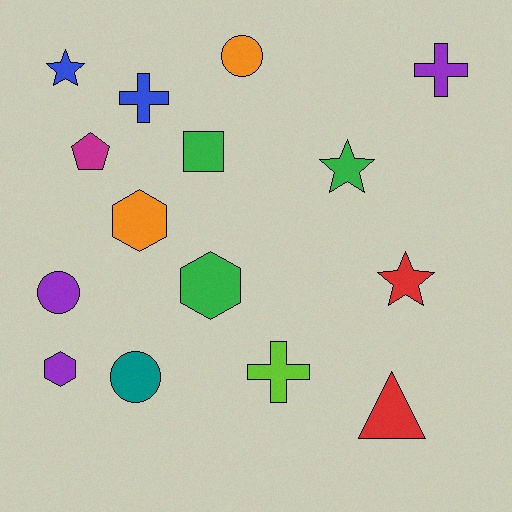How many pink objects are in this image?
There are no pink objects.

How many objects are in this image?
There are 15 objects.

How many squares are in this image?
There is 1 square.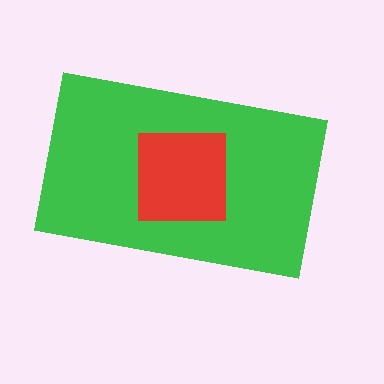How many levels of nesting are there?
2.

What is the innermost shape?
The red square.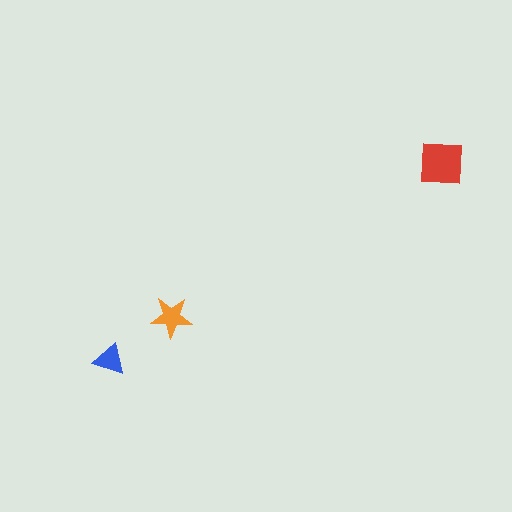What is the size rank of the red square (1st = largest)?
1st.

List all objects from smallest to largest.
The blue triangle, the orange star, the red square.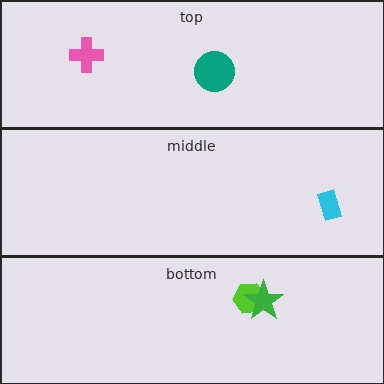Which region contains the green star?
The bottom region.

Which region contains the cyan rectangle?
The middle region.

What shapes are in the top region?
The teal circle, the pink cross.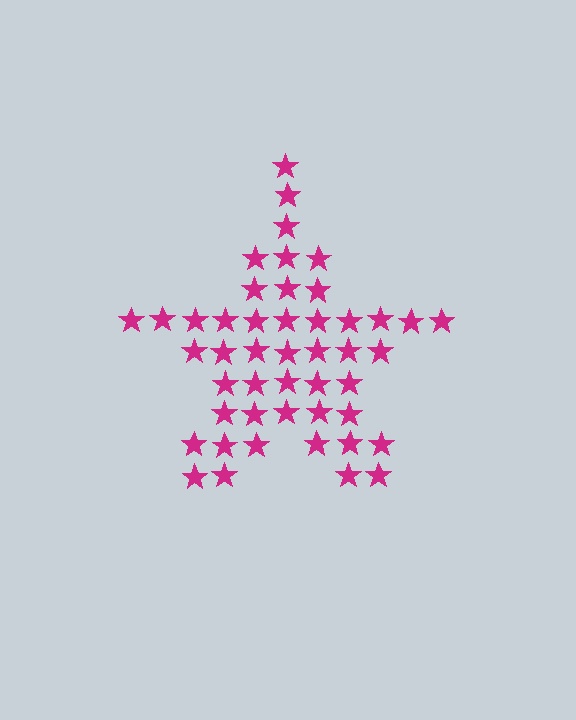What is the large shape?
The large shape is a star.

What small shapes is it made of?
It is made of small stars.